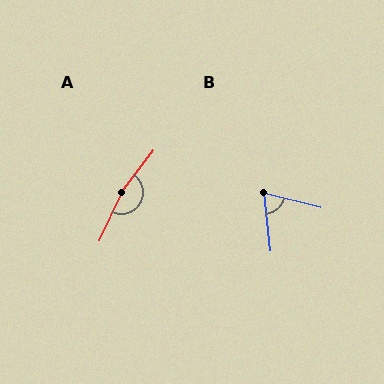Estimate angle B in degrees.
Approximately 69 degrees.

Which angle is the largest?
A, at approximately 167 degrees.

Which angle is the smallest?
B, at approximately 69 degrees.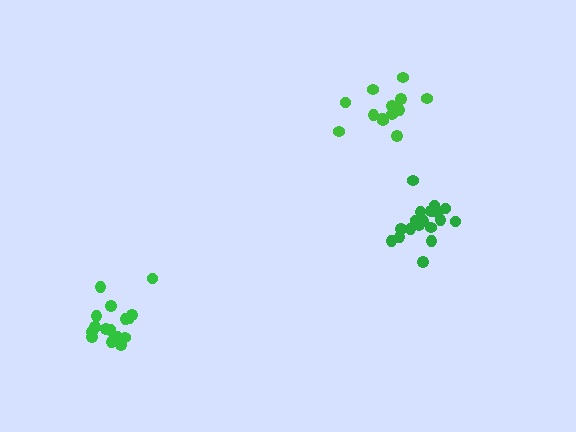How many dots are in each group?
Group 1: 18 dots, Group 2: 18 dots, Group 3: 13 dots (49 total).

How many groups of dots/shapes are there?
There are 3 groups.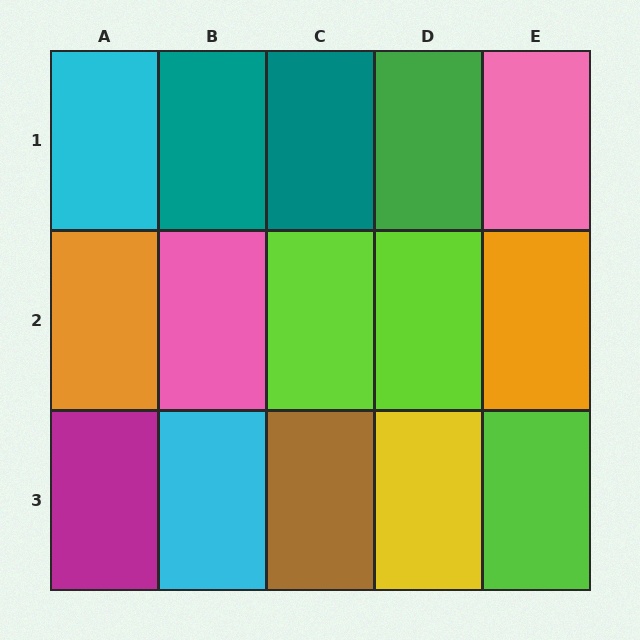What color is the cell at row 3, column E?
Lime.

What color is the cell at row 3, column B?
Cyan.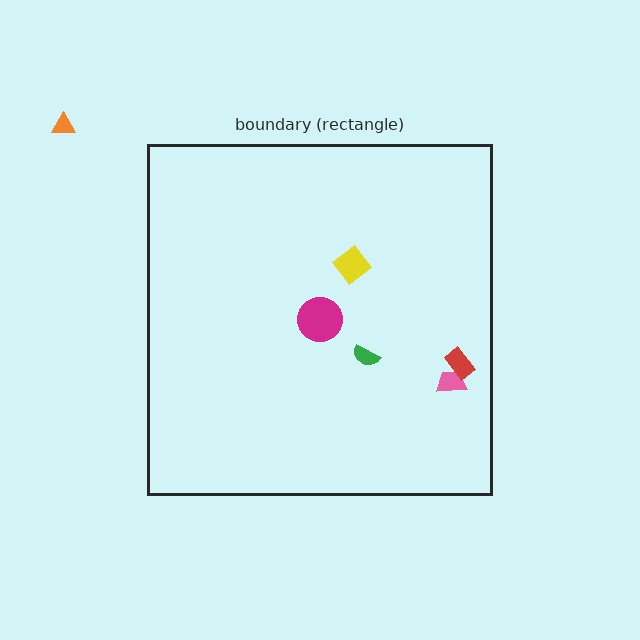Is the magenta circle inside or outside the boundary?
Inside.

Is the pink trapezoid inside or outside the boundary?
Inside.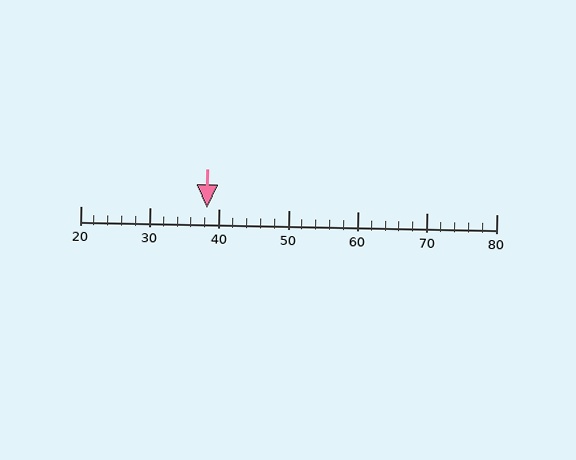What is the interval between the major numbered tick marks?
The major tick marks are spaced 10 units apart.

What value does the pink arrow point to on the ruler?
The pink arrow points to approximately 38.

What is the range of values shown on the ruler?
The ruler shows values from 20 to 80.